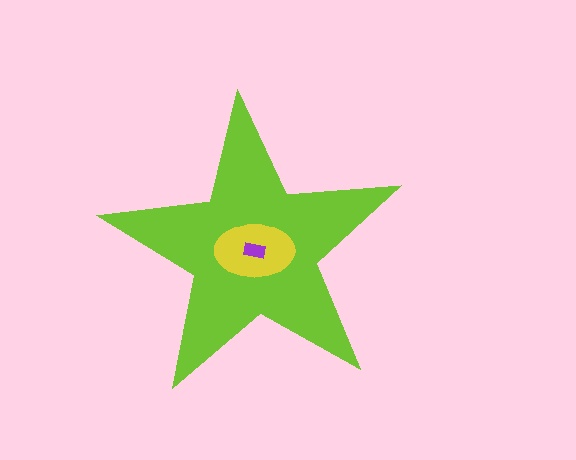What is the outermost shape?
The lime star.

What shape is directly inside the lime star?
The yellow ellipse.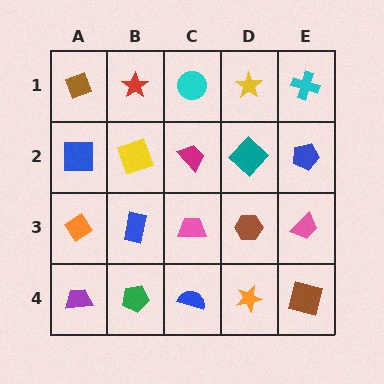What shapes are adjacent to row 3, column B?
A yellow square (row 2, column B), a green pentagon (row 4, column B), an orange diamond (row 3, column A), a pink trapezoid (row 3, column C).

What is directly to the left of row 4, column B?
A purple trapezoid.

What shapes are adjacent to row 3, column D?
A teal diamond (row 2, column D), an orange star (row 4, column D), a pink trapezoid (row 3, column C), a pink trapezoid (row 3, column E).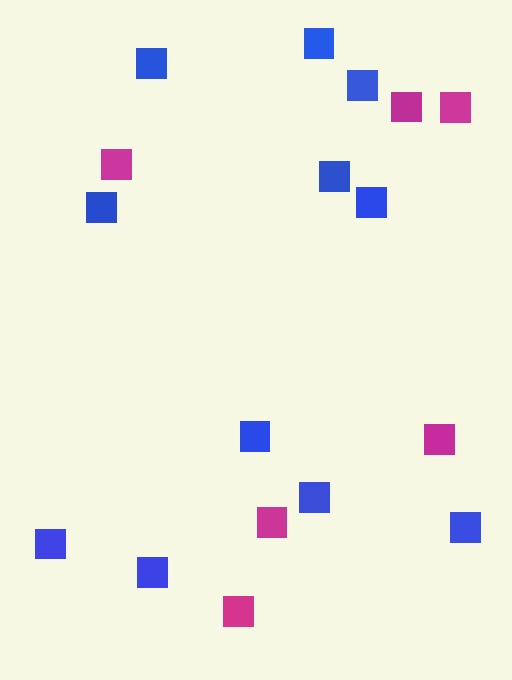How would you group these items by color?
There are 2 groups: one group of blue squares (11) and one group of magenta squares (6).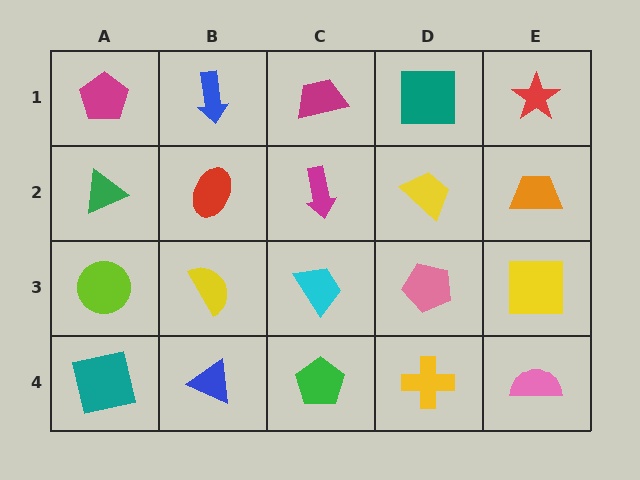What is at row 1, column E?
A red star.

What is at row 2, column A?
A green triangle.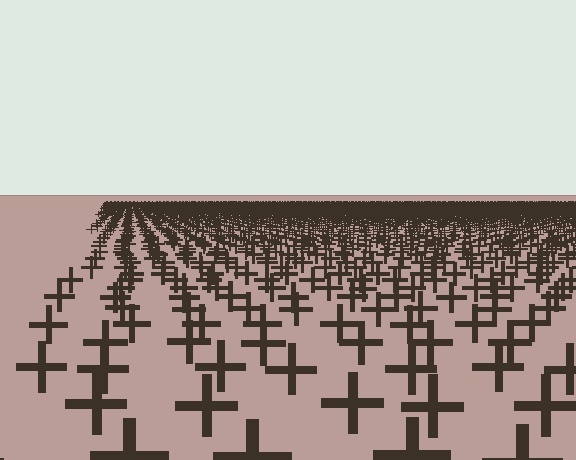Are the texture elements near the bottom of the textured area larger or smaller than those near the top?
Larger. Near the bottom, elements are closer to the viewer and appear at a bigger on-screen size.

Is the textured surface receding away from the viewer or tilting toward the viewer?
The surface is receding away from the viewer. Texture elements get smaller and denser toward the top.